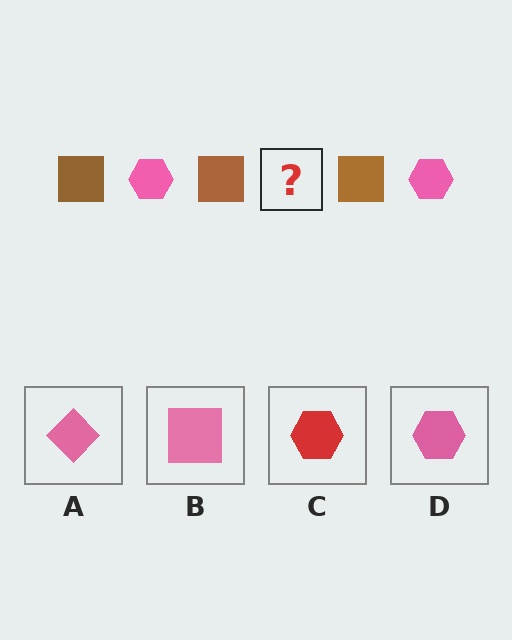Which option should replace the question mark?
Option D.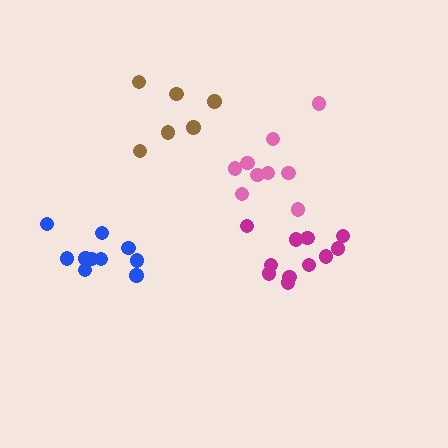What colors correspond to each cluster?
The clusters are colored: blue, pink, magenta, brown.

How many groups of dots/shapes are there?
There are 4 groups.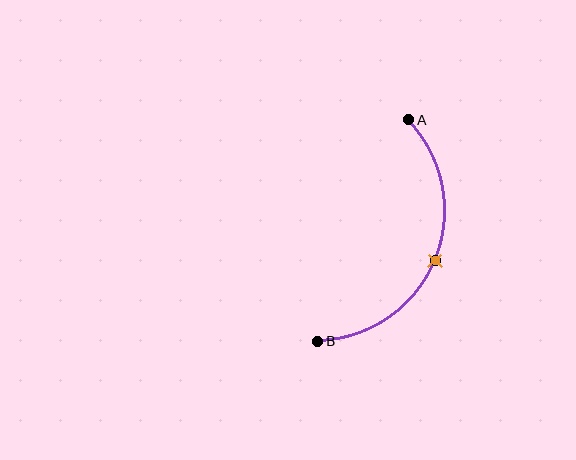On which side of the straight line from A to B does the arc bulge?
The arc bulges to the right of the straight line connecting A and B.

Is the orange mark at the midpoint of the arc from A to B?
Yes. The orange mark lies on the arc at equal arc-length from both A and B — it is the arc midpoint.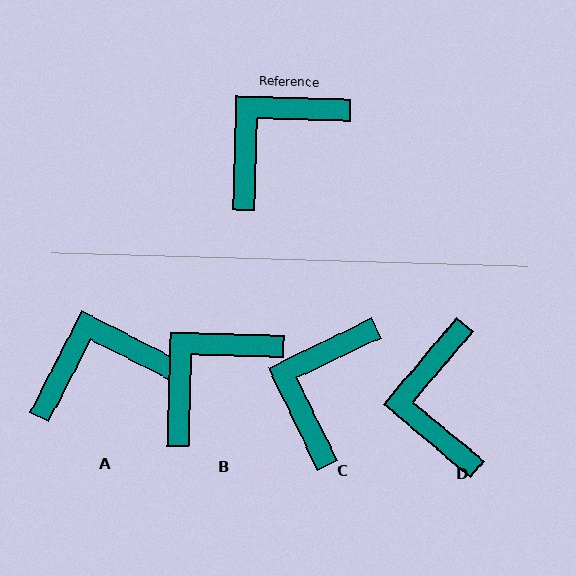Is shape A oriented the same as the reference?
No, it is off by about 26 degrees.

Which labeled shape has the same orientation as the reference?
B.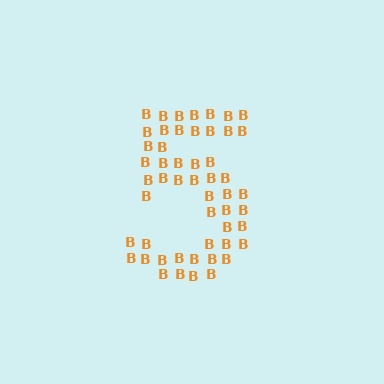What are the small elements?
The small elements are letter B's.